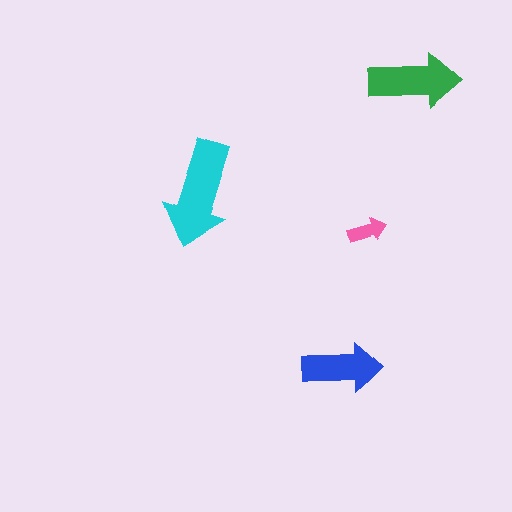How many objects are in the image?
There are 4 objects in the image.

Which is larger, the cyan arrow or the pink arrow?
The cyan one.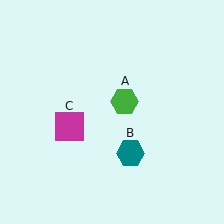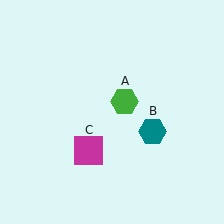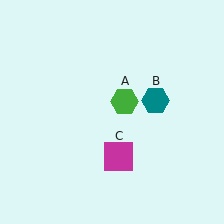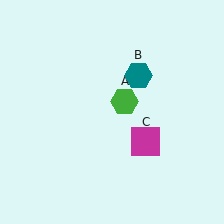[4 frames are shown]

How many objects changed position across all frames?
2 objects changed position: teal hexagon (object B), magenta square (object C).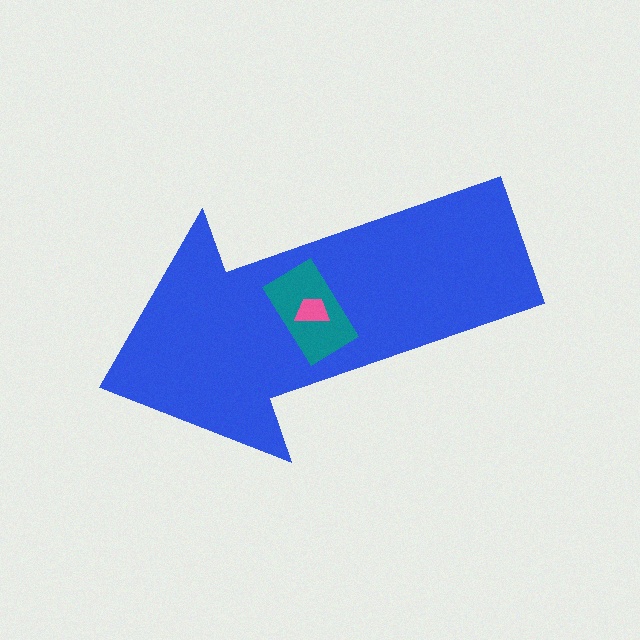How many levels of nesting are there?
3.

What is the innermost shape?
The pink trapezoid.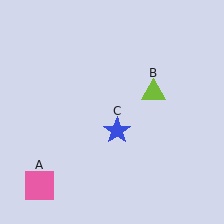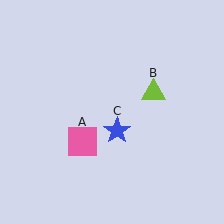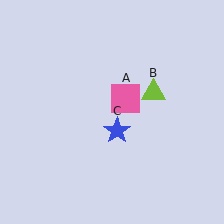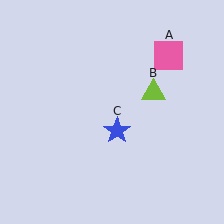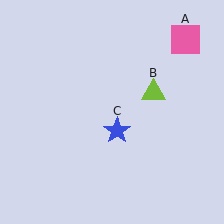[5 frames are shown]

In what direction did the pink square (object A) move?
The pink square (object A) moved up and to the right.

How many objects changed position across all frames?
1 object changed position: pink square (object A).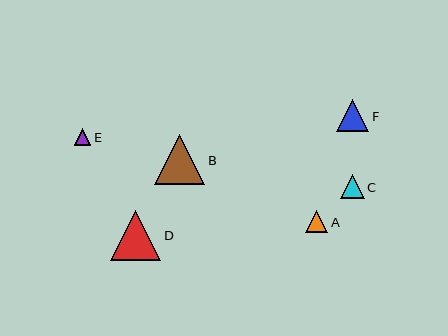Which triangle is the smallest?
Triangle E is the smallest with a size of approximately 16 pixels.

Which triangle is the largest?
Triangle B is the largest with a size of approximately 50 pixels.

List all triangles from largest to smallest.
From largest to smallest: B, D, F, C, A, E.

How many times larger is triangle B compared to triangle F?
Triangle B is approximately 1.6 times the size of triangle F.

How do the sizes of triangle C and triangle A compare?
Triangle C and triangle A are approximately the same size.